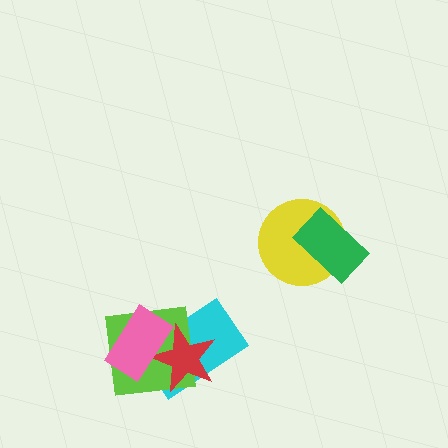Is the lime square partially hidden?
Yes, it is partially covered by another shape.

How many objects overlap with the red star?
3 objects overlap with the red star.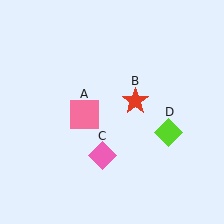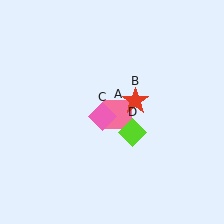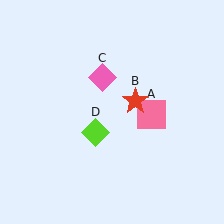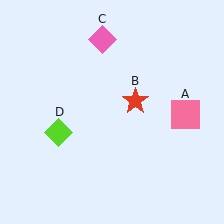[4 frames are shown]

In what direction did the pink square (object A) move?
The pink square (object A) moved right.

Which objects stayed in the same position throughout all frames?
Red star (object B) remained stationary.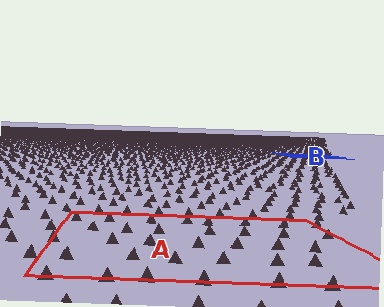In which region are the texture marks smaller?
The texture marks are smaller in region B, because it is farther away.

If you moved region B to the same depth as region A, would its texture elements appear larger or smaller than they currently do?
They would appear larger. At a closer depth, the same texture elements are projected at a bigger on-screen size.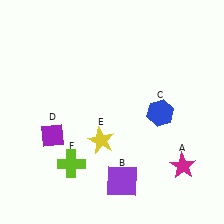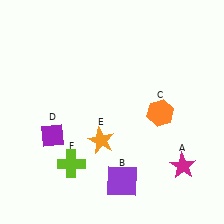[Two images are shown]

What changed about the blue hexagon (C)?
In Image 1, C is blue. In Image 2, it changed to orange.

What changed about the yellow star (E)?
In Image 1, E is yellow. In Image 2, it changed to orange.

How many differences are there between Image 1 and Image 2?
There are 2 differences between the two images.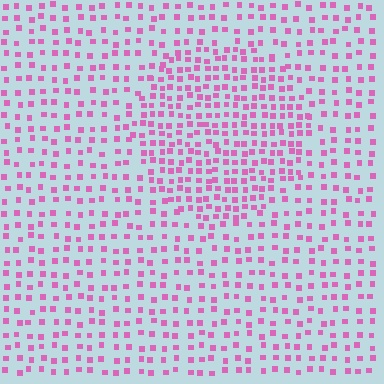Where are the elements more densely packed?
The elements are more densely packed inside the circle boundary.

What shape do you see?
I see a circle.